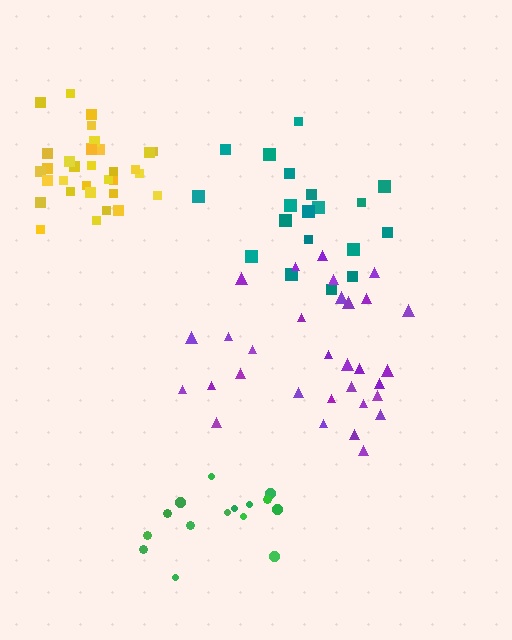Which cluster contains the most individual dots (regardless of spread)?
Yellow (33).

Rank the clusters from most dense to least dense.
yellow, purple, green, teal.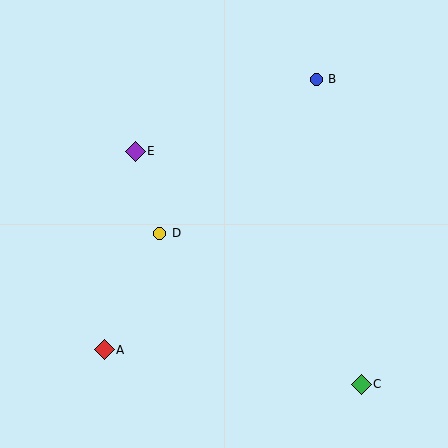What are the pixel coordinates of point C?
Point C is at (361, 384).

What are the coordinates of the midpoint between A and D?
The midpoint between A and D is at (132, 292).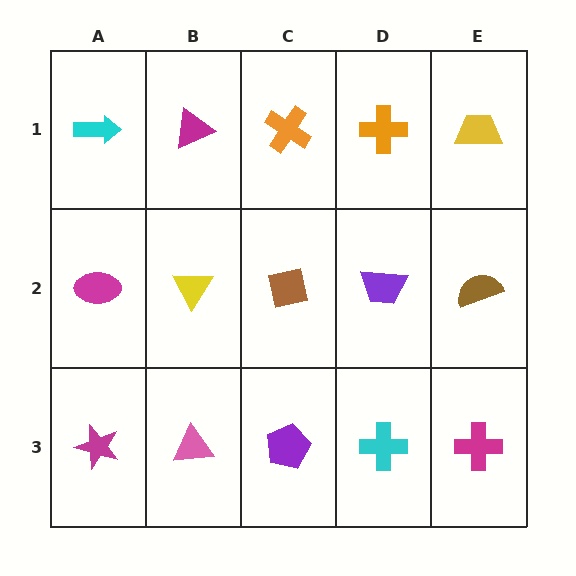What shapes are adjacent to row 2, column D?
An orange cross (row 1, column D), a cyan cross (row 3, column D), a brown square (row 2, column C), a brown semicircle (row 2, column E).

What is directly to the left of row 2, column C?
A yellow triangle.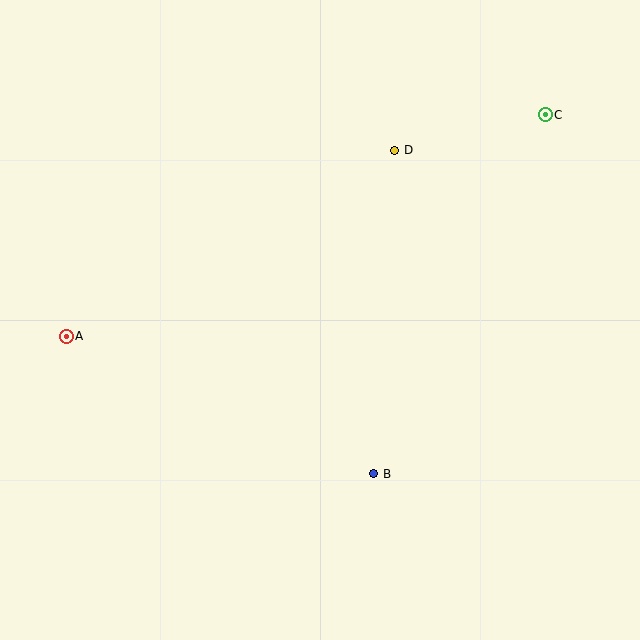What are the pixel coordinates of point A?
Point A is at (66, 336).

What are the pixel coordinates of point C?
Point C is at (545, 115).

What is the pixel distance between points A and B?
The distance between A and B is 337 pixels.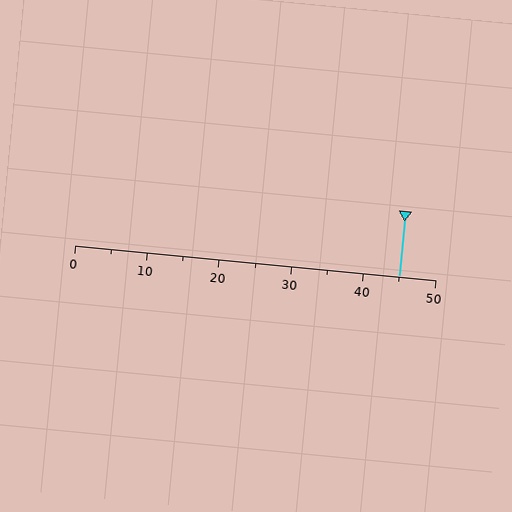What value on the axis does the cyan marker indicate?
The marker indicates approximately 45.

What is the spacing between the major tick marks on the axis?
The major ticks are spaced 10 apart.